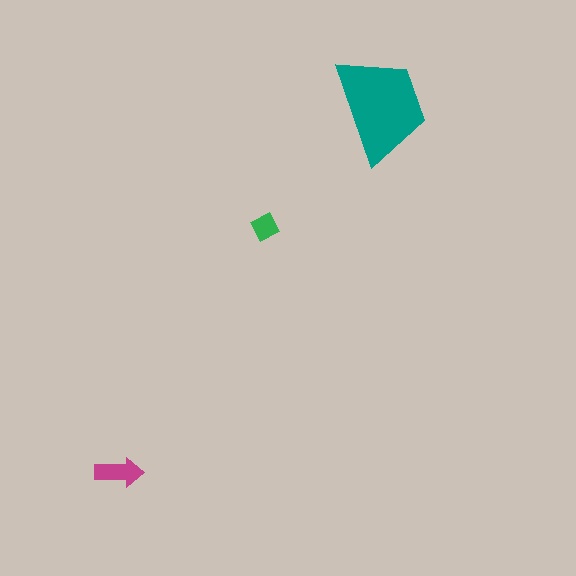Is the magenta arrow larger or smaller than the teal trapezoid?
Smaller.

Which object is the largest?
The teal trapezoid.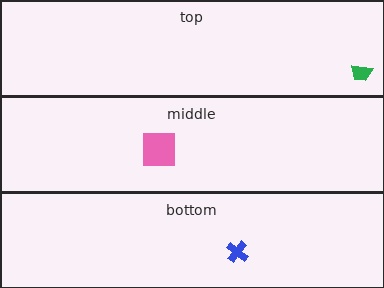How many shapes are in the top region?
1.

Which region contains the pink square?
The middle region.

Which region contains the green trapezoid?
The top region.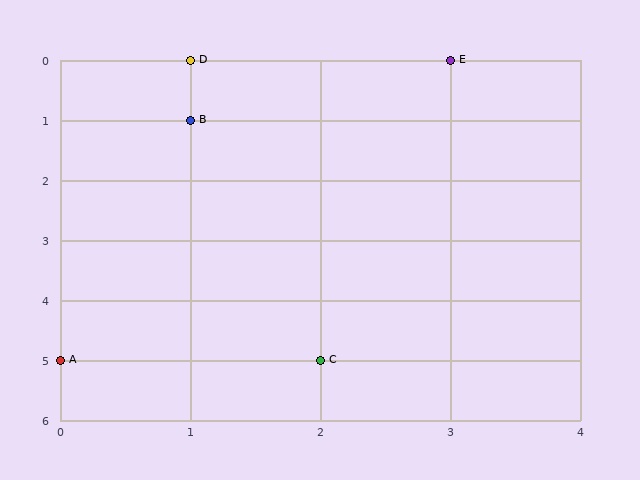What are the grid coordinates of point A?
Point A is at grid coordinates (0, 5).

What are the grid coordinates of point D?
Point D is at grid coordinates (1, 0).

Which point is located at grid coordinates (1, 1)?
Point B is at (1, 1).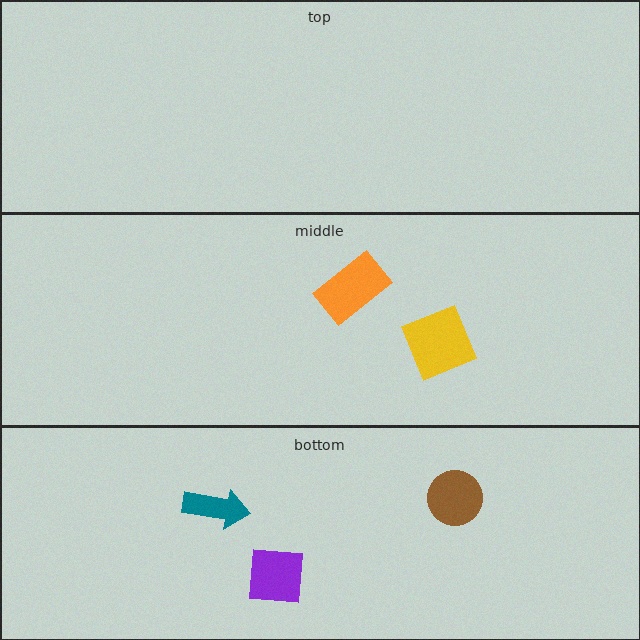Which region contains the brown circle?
The bottom region.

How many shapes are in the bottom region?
3.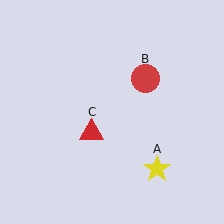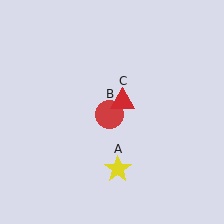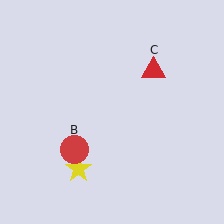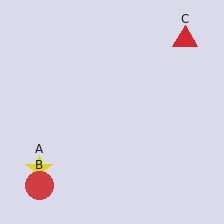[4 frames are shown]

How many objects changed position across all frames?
3 objects changed position: yellow star (object A), red circle (object B), red triangle (object C).